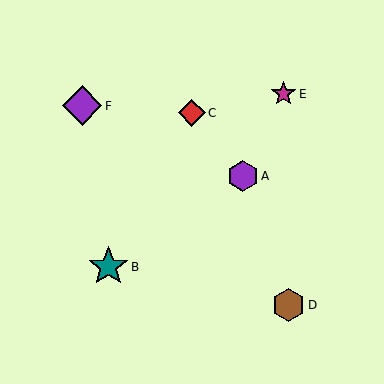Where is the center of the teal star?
The center of the teal star is at (108, 267).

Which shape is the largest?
The teal star (labeled B) is the largest.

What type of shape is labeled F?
Shape F is a purple diamond.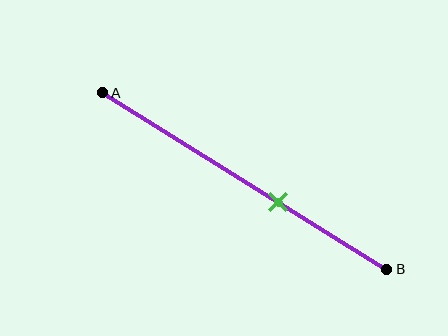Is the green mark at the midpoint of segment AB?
No, the mark is at about 60% from A, not at the 50% midpoint.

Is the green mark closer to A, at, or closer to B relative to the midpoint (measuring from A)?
The green mark is closer to point B than the midpoint of segment AB.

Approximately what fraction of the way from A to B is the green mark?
The green mark is approximately 60% of the way from A to B.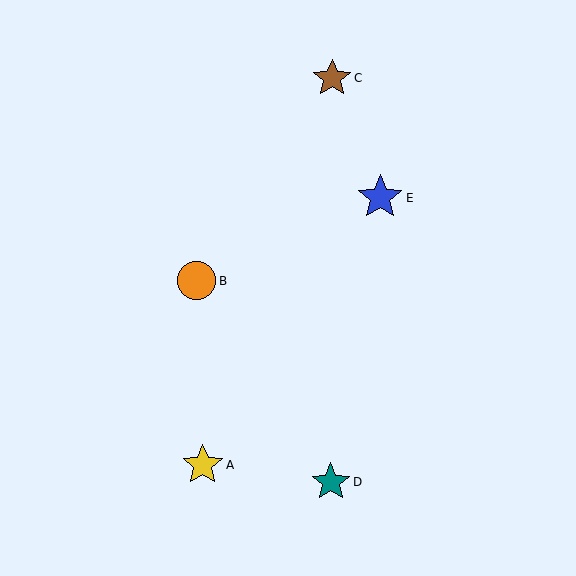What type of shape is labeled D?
Shape D is a teal star.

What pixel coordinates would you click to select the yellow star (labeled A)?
Click at (203, 465) to select the yellow star A.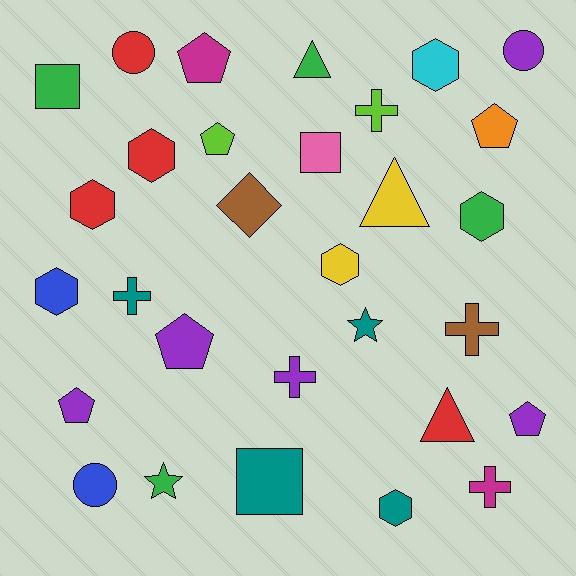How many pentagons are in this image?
There are 6 pentagons.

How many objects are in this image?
There are 30 objects.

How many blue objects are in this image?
There are 2 blue objects.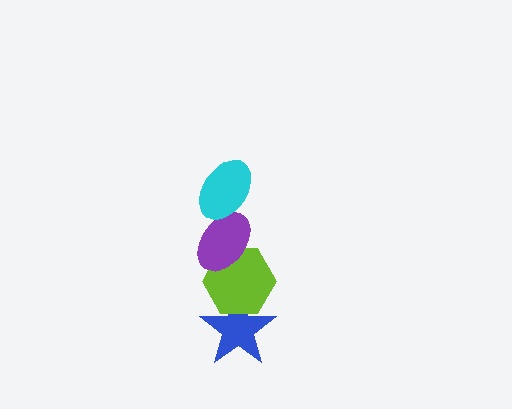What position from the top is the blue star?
The blue star is 4th from the top.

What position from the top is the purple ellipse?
The purple ellipse is 2nd from the top.